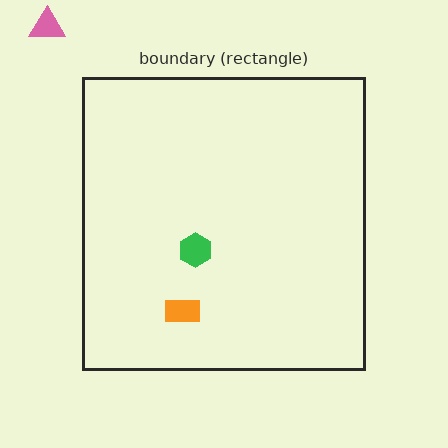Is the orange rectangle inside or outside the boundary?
Inside.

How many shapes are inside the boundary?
2 inside, 1 outside.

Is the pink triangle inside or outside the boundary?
Outside.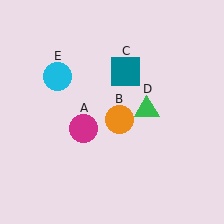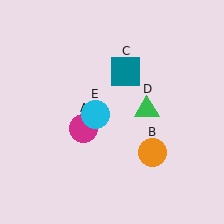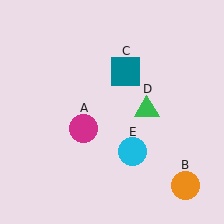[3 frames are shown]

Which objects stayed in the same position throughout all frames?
Magenta circle (object A) and teal square (object C) and green triangle (object D) remained stationary.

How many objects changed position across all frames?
2 objects changed position: orange circle (object B), cyan circle (object E).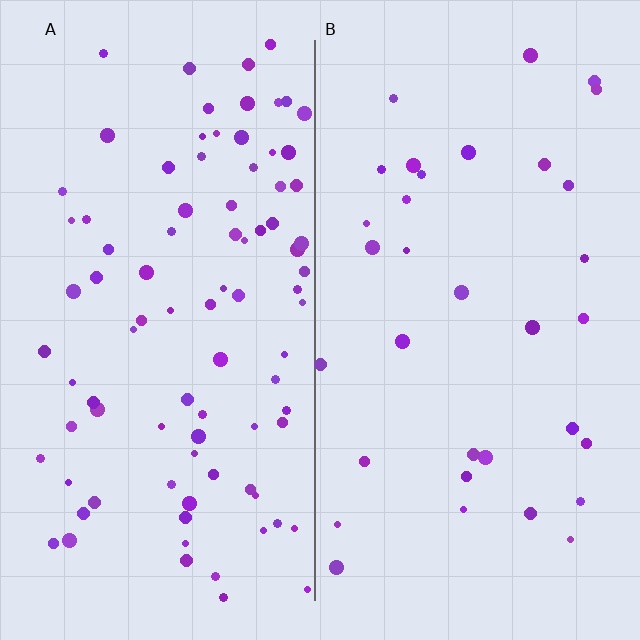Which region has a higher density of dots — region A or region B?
A (the left).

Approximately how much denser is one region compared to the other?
Approximately 2.6× — region A over region B.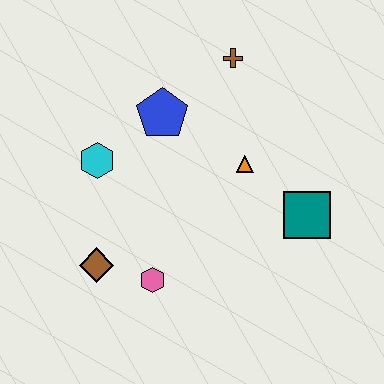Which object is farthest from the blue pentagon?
The teal square is farthest from the blue pentagon.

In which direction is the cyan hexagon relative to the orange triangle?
The cyan hexagon is to the left of the orange triangle.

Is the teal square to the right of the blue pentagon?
Yes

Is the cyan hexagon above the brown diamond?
Yes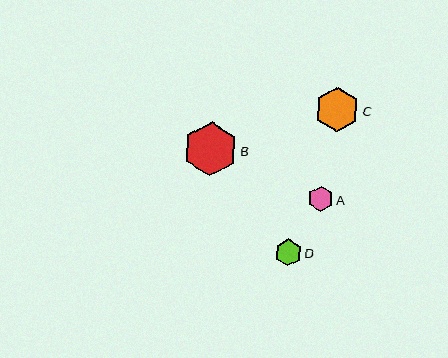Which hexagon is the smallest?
Hexagon A is the smallest with a size of approximately 26 pixels.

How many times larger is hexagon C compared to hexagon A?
Hexagon C is approximately 1.7 times the size of hexagon A.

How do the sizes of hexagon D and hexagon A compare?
Hexagon D and hexagon A are approximately the same size.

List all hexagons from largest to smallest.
From largest to smallest: B, C, D, A.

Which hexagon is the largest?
Hexagon B is the largest with a size of approximately 53 pixels.